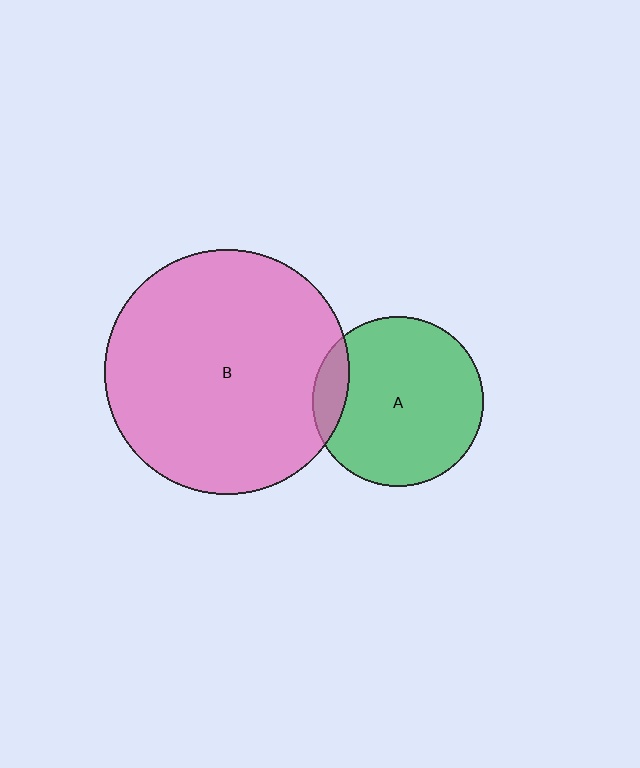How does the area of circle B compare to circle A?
Approximately 2.1 times.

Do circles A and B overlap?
Yes.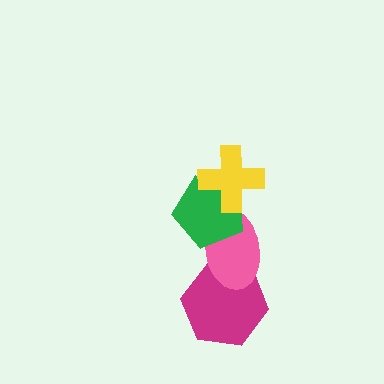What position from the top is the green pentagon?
The green pentagon is 2nd from the top.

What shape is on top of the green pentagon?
The yellow cross is on top of the green pentagon.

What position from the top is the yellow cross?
The yellow cross is 1st from the top.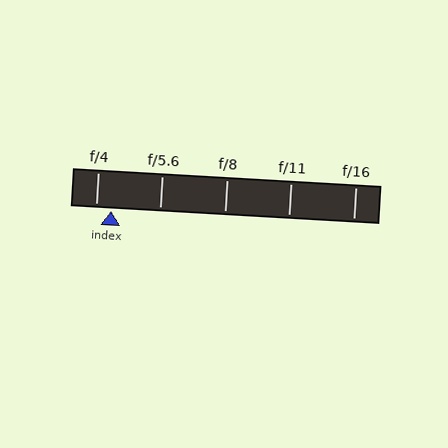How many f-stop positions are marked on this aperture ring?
There are 5 f-stop positions marked.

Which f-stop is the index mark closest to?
The index mark is closest to f/4.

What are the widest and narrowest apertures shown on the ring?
The widest aperture shown is f/4 and the narrowest is f/16.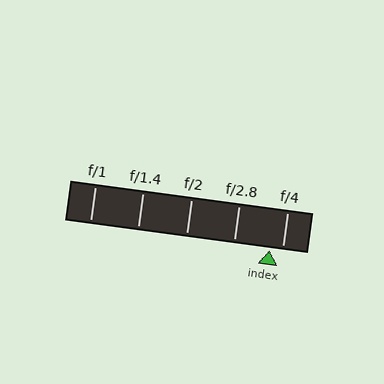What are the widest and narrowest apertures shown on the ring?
The widest aperture shown is f/1 and the narrowest is f/4.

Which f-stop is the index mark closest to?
The index mark is closest to f/4.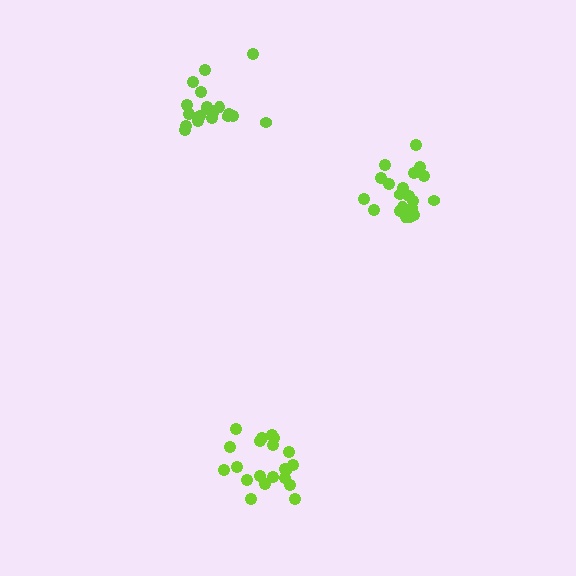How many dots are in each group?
Group 1: 21 dots, Group 2: 20 dots, Group 3: 19 dots (60 total).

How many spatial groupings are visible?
There are 3 spatial groupings.